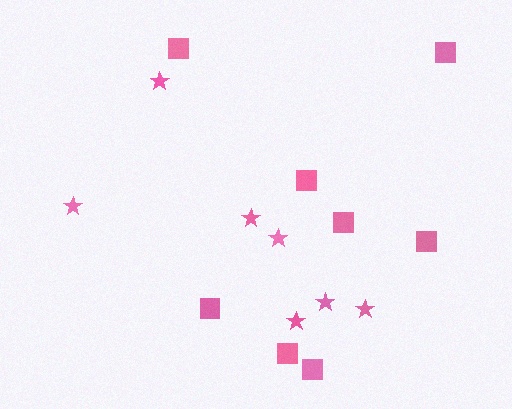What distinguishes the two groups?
There are 2 groups: one group of stars (7) and one group of squares (8).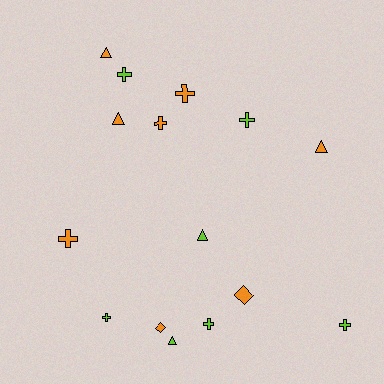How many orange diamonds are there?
There are 2 orange diamonds.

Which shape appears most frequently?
Cross, with 8 objects.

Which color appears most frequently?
Orange, with 8 objects.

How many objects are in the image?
There are 15 objects.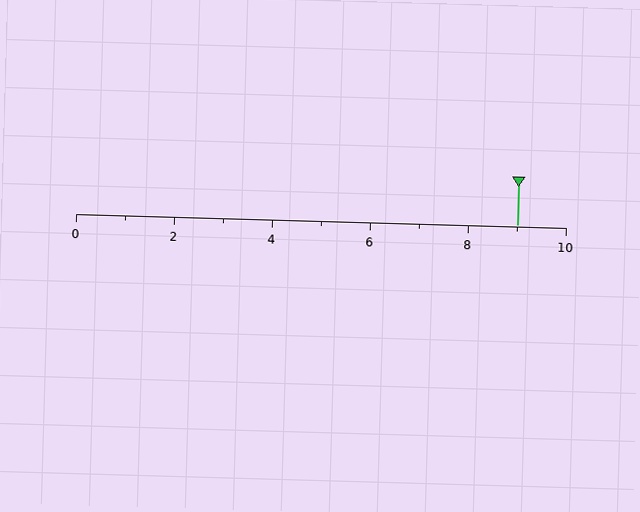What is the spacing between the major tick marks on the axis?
The major ticks are spaced 2 apart.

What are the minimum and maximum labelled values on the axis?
The axis runs from 0 to 10.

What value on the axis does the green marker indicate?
The marker indicates approximately 9.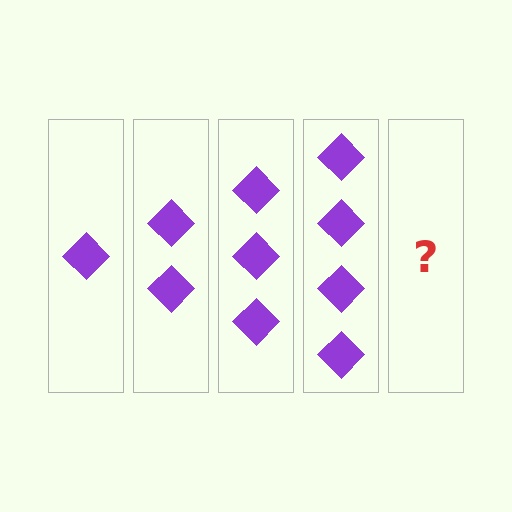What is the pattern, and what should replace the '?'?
The pattern is that each step adds one more diamond. The '?' should be 5 diamonds.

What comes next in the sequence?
The next element should be 5 diamonds.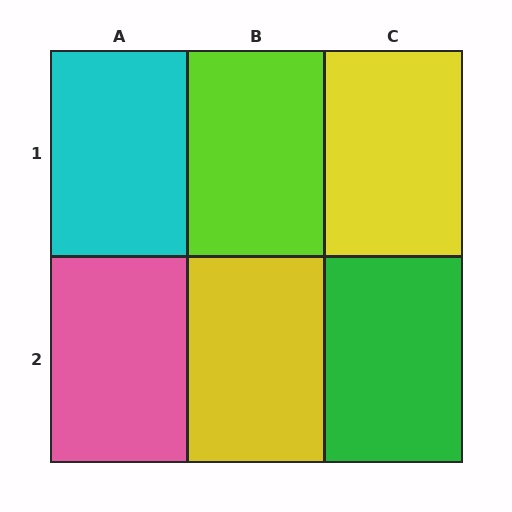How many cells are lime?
1 cell is lime.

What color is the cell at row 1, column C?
Yellow.